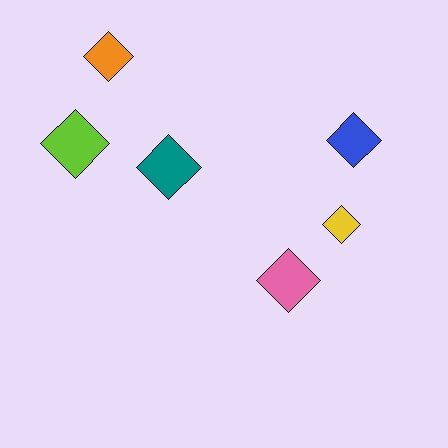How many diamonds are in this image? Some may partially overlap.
There are 6 diamonds.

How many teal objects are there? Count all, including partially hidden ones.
There is 1 teal object.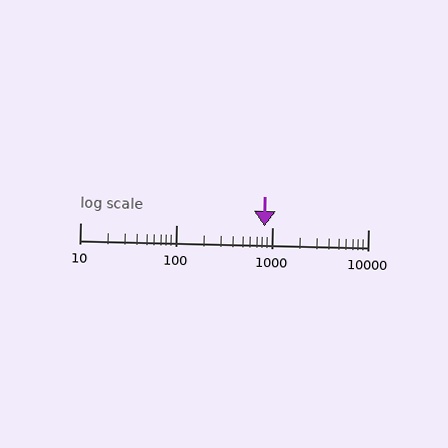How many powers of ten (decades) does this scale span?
The scale spans 3 decades, from 10 to 10000.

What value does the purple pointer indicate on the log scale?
The pointer indicates approximately 830.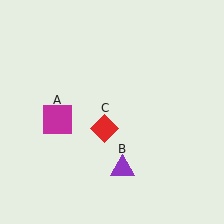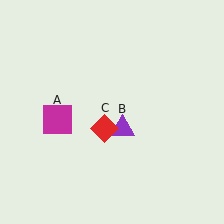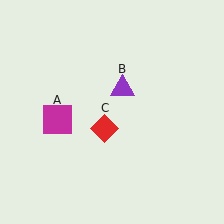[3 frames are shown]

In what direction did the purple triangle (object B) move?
The purple triangle (object B) moved up.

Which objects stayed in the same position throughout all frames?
Magenta square (object A) and red diamond (object C) remained stationary.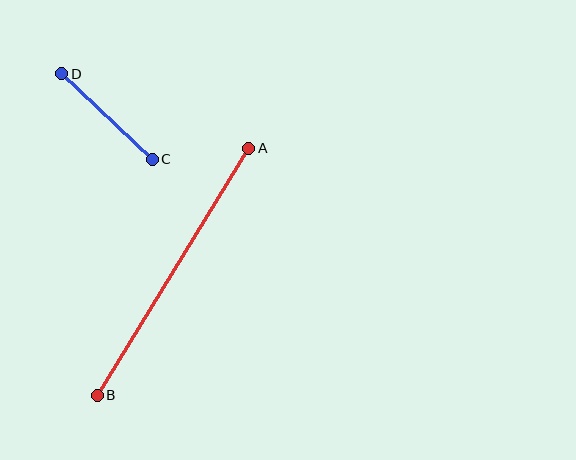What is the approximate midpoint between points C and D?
The midpoint is at approximately (107, 117) pixels.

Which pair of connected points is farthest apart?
Points A and B are farthest apart.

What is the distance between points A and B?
The distance is approximately 290 pixels.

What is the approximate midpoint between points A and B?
The midpoint is at approximately (173, 272) pixels.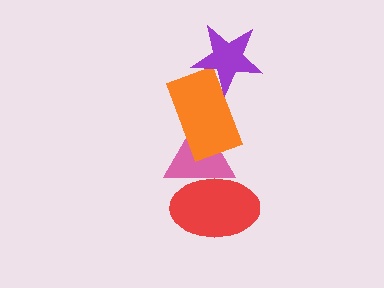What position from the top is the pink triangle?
The pink triangle is 3rd from the top.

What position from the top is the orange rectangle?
The orange rectangle is 2nd from the top.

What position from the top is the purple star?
The purple star is 1st from the top.